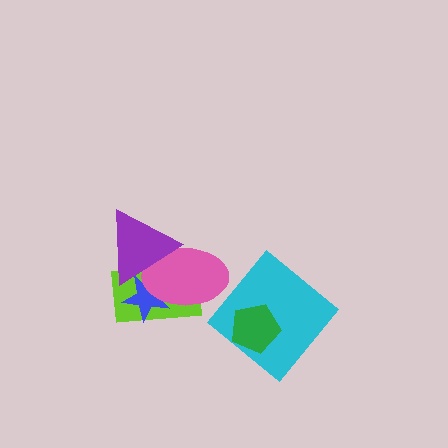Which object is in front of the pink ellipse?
The purple triangle is in front of the pink ellipse.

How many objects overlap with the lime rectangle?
3 objects overlap with the lime rectangle.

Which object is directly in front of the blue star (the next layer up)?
The pink ellipse is directly in front of the blue star.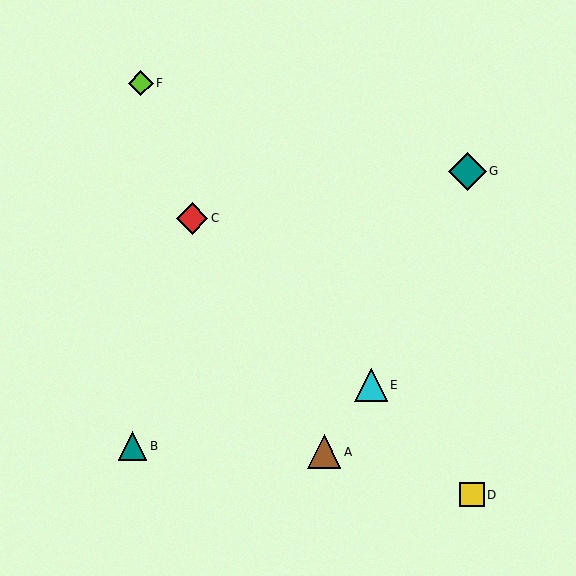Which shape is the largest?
The teal diamond (labeled G) is the largest.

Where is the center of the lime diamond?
The center of the lime diamond is at (141, 83).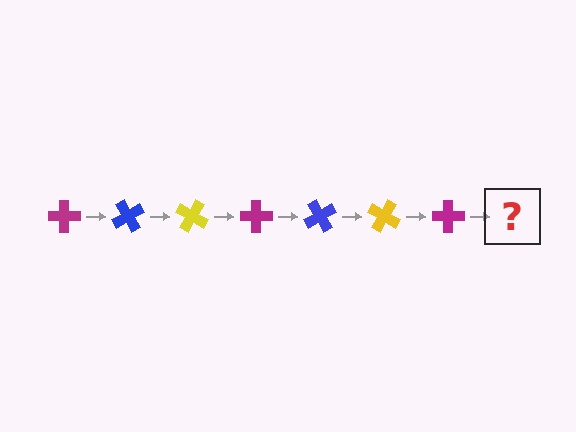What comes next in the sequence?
The next element should be a blue cross, rotated 420 degrees from the start.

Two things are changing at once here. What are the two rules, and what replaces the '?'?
The two rules are that it rotates 60 degrees each step and the color cycles through magenta, blue, and yellow. The '?' should be a blue cross, rotated 420 degrees from the start.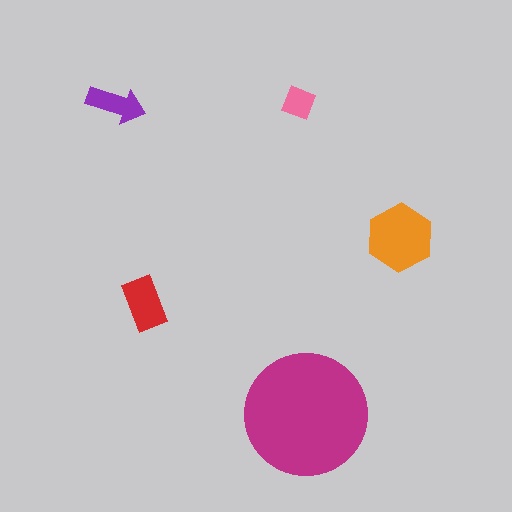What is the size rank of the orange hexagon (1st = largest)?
2nd.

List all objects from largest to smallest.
The magenta circle, the orange hexagon, the red rectangle, the purple arrow, the pink diamond.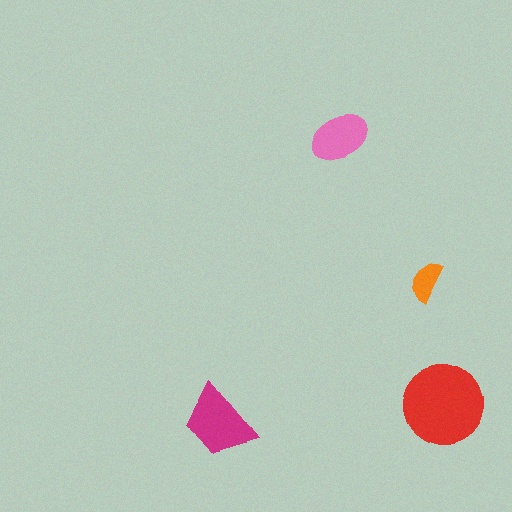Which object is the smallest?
The orange semicircle.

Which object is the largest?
The red circle.